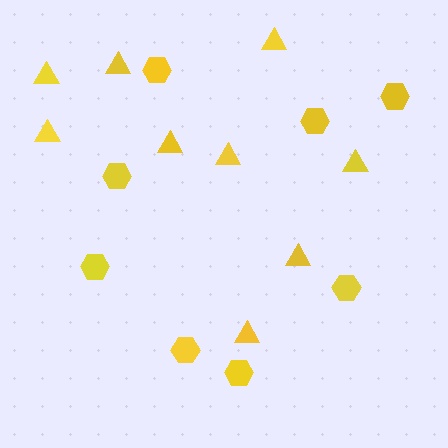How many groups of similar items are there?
There are 2 groups: one group of triangles (9) and one group of hexagons (8).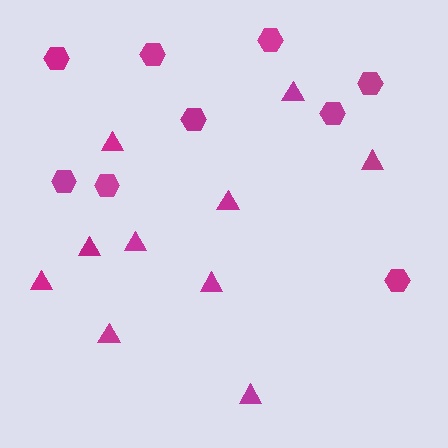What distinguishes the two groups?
There are 2 groups: one group of triangles (10) and one group of hexagons (9).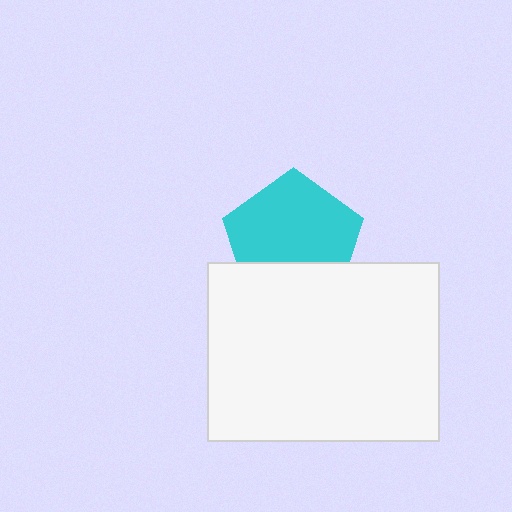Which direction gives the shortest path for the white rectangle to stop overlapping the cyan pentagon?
Moving down gives the shortest separation.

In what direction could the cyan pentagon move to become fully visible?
The cyan pentagon could move up. That would shift it out from behind the white rectangle entirely.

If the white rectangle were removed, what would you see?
You would see the complete cyan pentagon.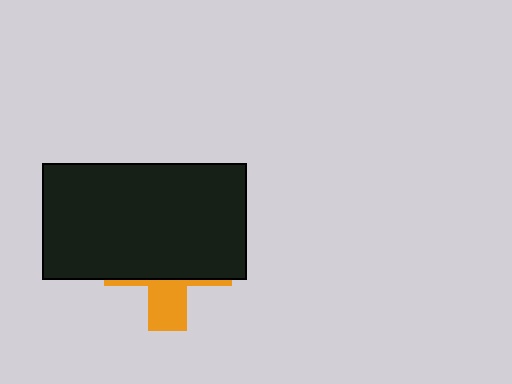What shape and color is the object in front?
The object in front is a black rectangle.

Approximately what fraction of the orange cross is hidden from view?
Roughly 69% of the orange cross is hidden behind the black rectangle.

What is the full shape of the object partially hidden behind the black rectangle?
The partially hidden object is an orange cross.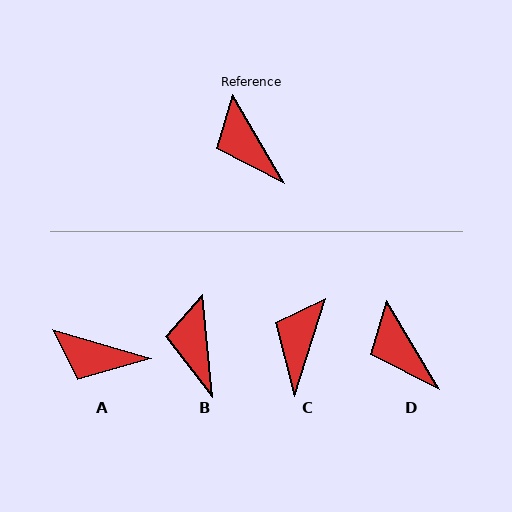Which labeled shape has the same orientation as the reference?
D.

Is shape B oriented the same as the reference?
No, it is off by about 25 degrees.